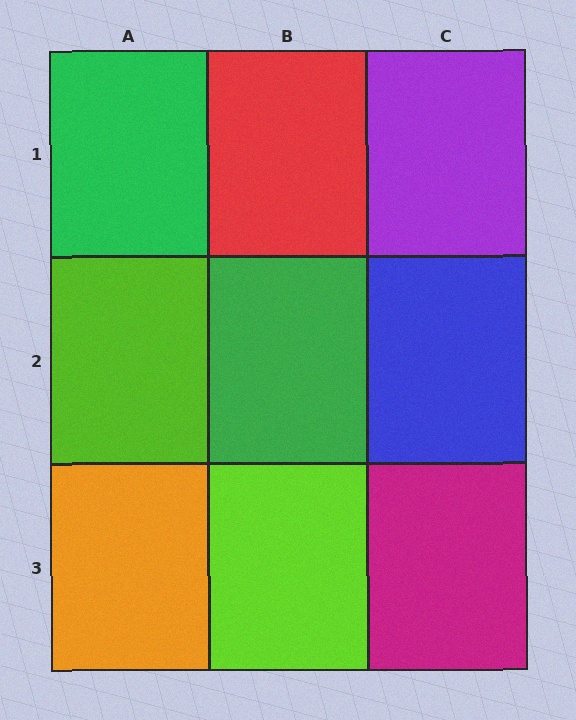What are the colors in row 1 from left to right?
Green, red, purple.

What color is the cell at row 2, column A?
Lime.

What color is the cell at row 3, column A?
Orange.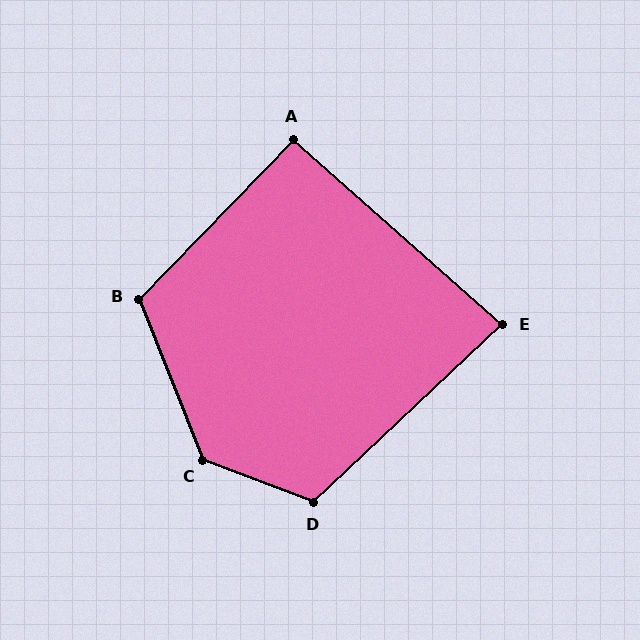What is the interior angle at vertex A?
Approximately 93 degrees (approximately right).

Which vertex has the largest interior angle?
C, at approximately 133 degrees.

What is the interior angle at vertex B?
Approximately 114 degrees (obtuse).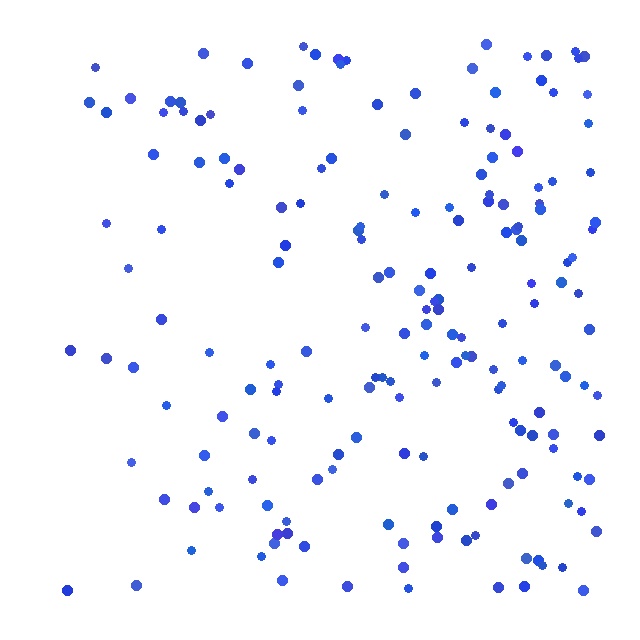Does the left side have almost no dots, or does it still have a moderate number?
Still a moderate number, just noticeably fewer than the right.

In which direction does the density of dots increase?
From left to right, with the right side densest.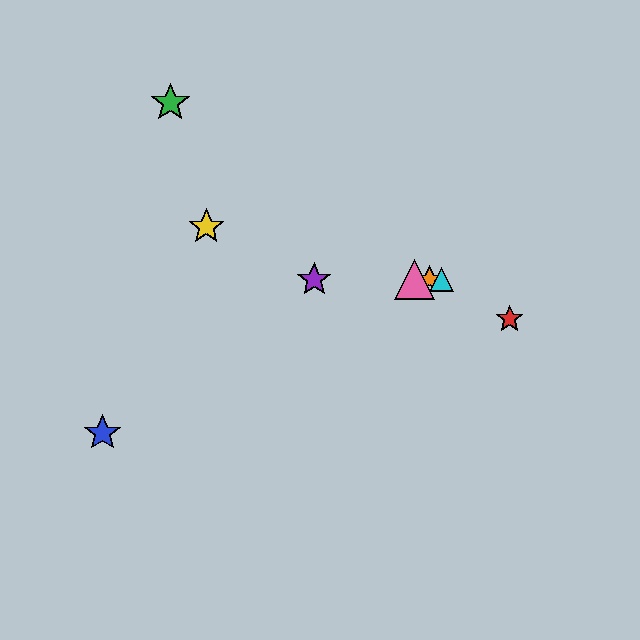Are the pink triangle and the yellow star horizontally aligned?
No, the pink triangle is at y≈279 and the yellow star is at y≈227.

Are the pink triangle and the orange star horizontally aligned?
Yes, both are at y≈279.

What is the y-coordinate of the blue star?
The blue star is at y≈433.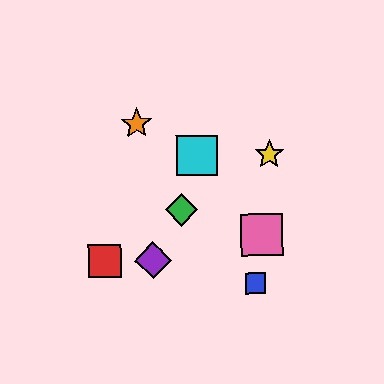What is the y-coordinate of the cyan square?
The cyan square is at y≈155.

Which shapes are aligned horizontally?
The yellow star, the cyan square are aligned horizontally.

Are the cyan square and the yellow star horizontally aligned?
Yes, both are at y≈155.